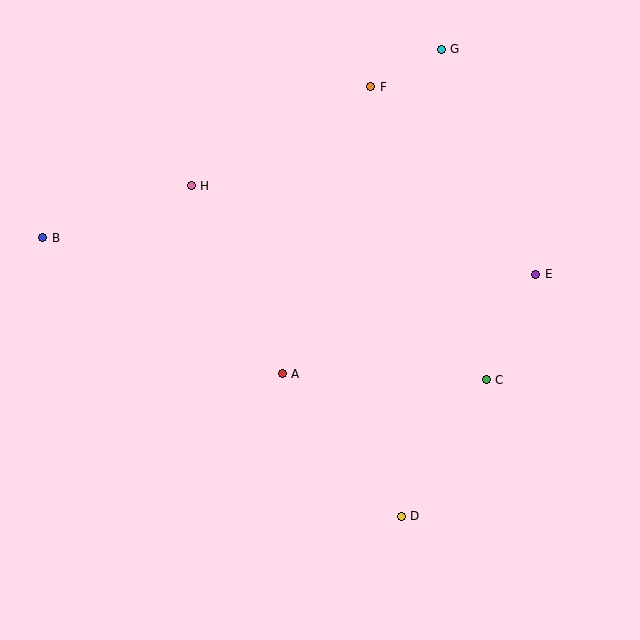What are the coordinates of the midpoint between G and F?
The midpoint between G and F is at (406, 68).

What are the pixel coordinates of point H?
Point H is at (191, 186).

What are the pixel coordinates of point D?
Point D is at (401, 516).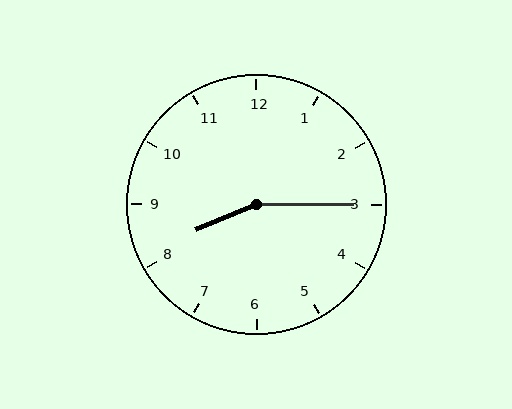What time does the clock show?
8:15.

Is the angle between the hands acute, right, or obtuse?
It is obtuse.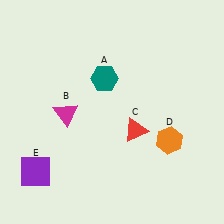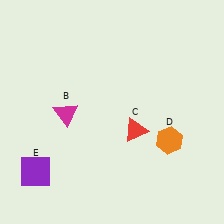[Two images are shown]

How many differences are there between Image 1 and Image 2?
There is 1 difference between the two images.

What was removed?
The teal hexagon (A) was removed in Image 2.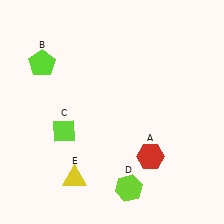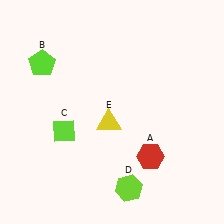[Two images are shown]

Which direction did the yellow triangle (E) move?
The yellow triangle (E) moved up.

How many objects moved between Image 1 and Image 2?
1 object moved between the two images.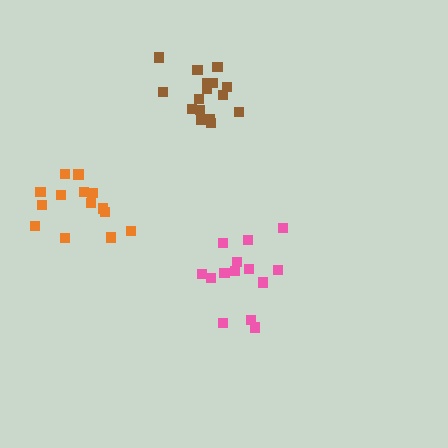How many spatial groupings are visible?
There are 3 spatial groupings.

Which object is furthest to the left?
The orange cluster is leftmost.